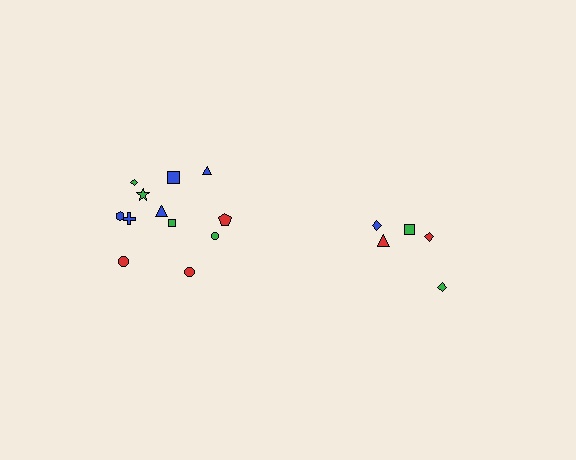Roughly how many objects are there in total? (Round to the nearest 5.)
Roughly 15 objects in total.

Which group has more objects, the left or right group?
The left group.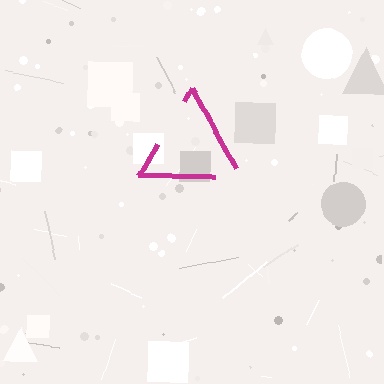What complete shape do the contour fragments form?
The contour fragments form a triangle.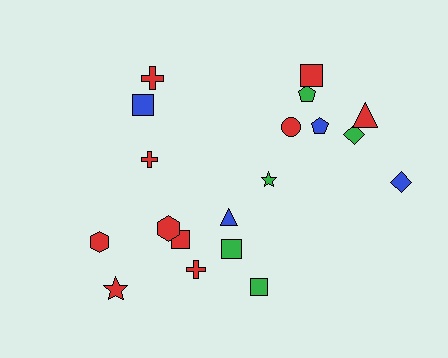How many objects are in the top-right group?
There are 8 objects.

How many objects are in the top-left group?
There are 3 objects.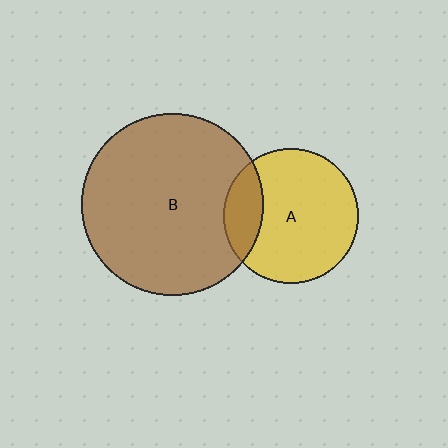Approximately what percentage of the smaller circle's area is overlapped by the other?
Approximately 20%.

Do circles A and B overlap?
Yes.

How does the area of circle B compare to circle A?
Approximately 1.8 times.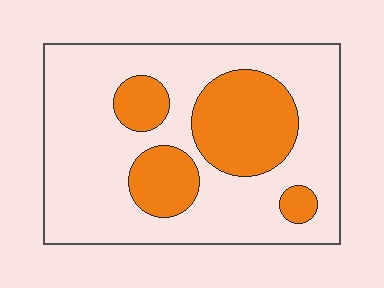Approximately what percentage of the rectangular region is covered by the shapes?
Approximately 30%.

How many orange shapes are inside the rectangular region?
4.